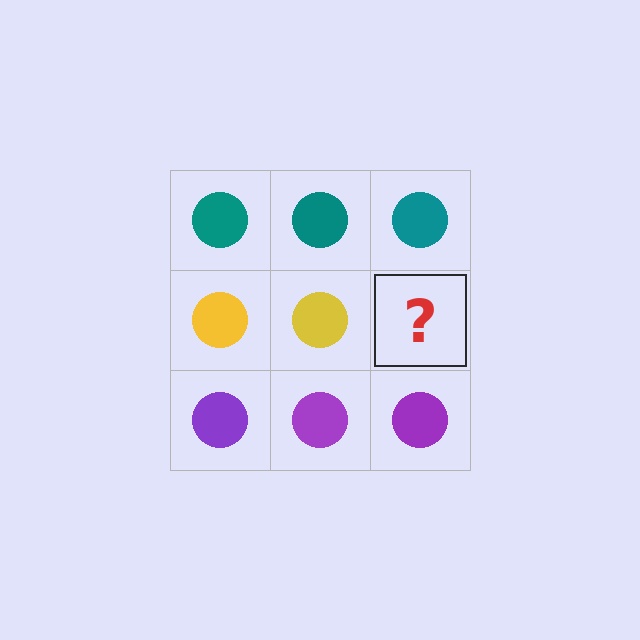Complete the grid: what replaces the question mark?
The question mark should be replaced with a yellow circle.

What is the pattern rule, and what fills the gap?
The rule is that each row has a consistent color. The gap should be filled with a yellow circle.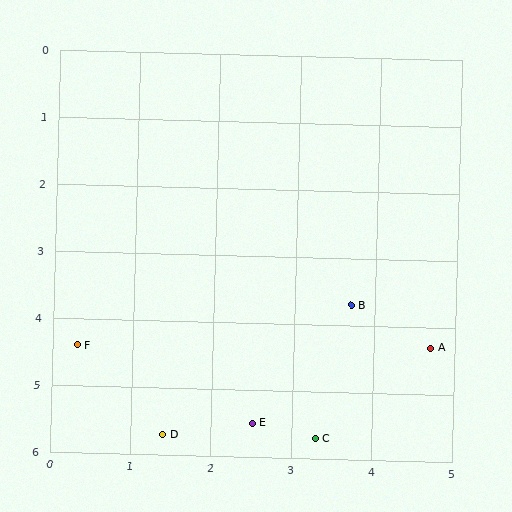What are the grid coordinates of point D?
Point D is at approximately (1.4, 5.7).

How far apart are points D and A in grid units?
Points D and A are about 3.6 grid units apart.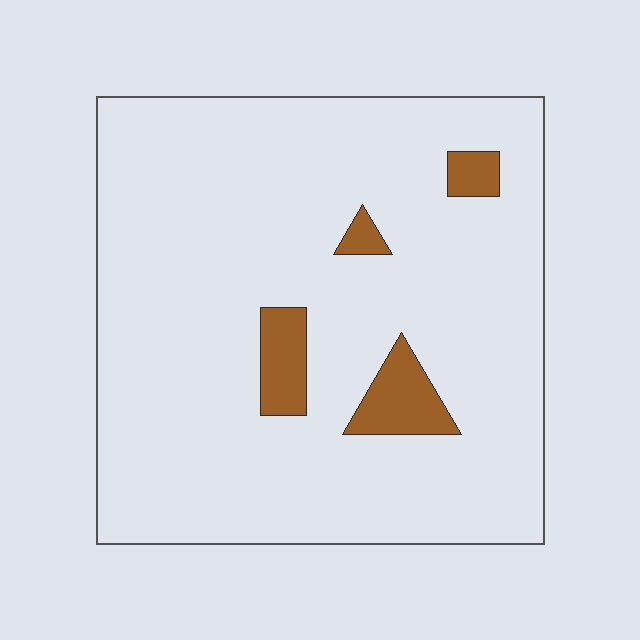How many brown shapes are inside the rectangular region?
4.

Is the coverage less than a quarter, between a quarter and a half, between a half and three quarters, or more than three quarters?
Less than a quarter.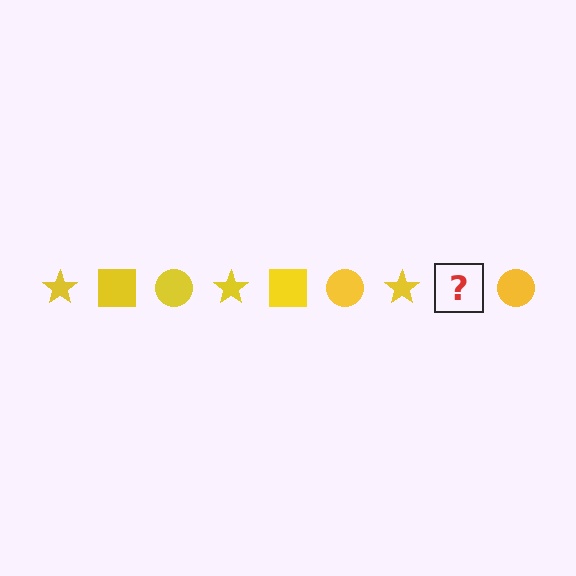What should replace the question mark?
The question mark should be replaced with a yellow square.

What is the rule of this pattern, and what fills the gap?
The rule is that the pattern cycles through star, square, circle shapes in yellow. The gap should be filled with a yellow square.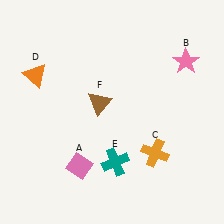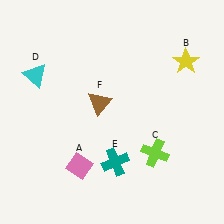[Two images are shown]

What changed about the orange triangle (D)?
In Image 1, D is orange. In Image 2, it changed to cyan.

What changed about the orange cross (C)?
In Image 1, C is orange. In Image 2, it changed to lime.